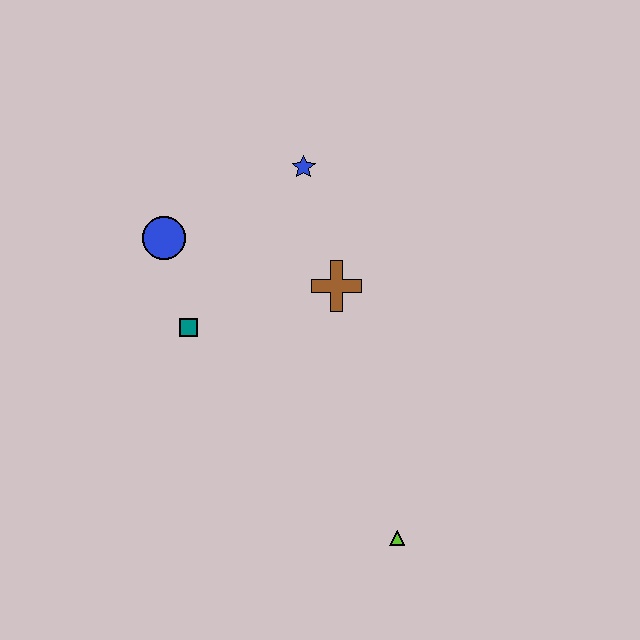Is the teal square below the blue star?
Yes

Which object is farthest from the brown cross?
The lime triangle is farthest from the brown cross.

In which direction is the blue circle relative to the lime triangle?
The blue circle is above the lime triangle.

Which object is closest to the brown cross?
The blue star is closest to the brown cross.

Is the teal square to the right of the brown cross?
No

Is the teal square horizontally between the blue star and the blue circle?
Yes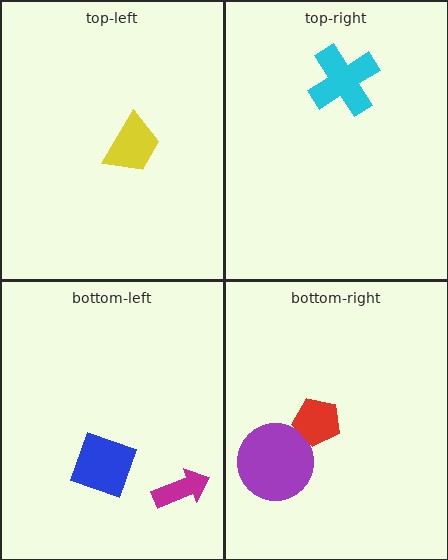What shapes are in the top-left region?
The yellow trapezoid.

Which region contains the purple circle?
The bottom-right region.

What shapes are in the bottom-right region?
The purple circle, the red pentagon.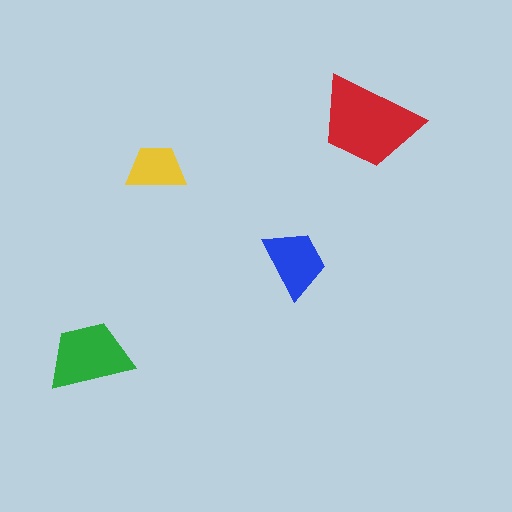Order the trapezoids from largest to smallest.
the red one, the green one, the blue one, the yellow one.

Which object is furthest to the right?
The red trapezoid is rightmost.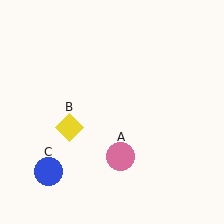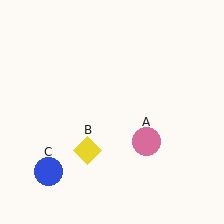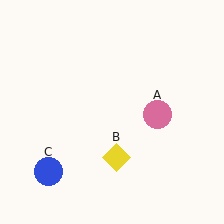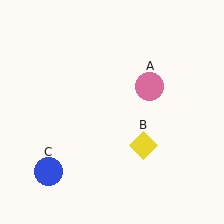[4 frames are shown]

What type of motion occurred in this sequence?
The pink circle (object A), yellow diamond (object B) rotated counterclockwise around the center of the scene.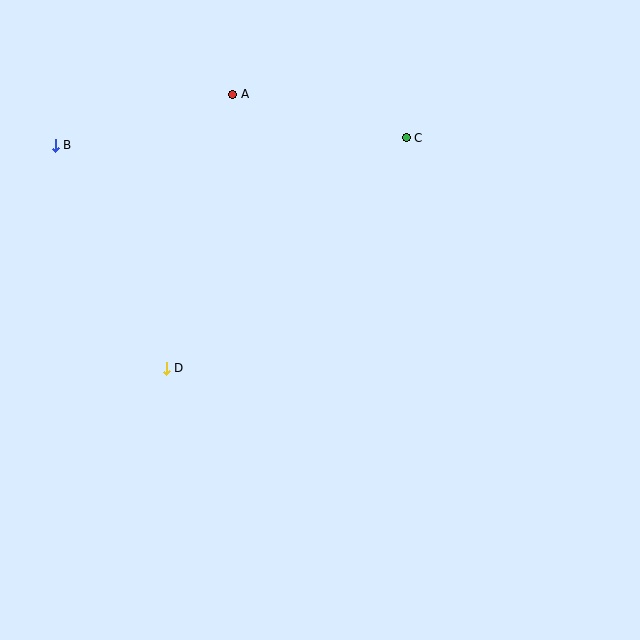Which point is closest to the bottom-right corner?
Point D is closest to the bottom-right corner.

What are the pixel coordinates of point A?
Point A is at (233, 94).